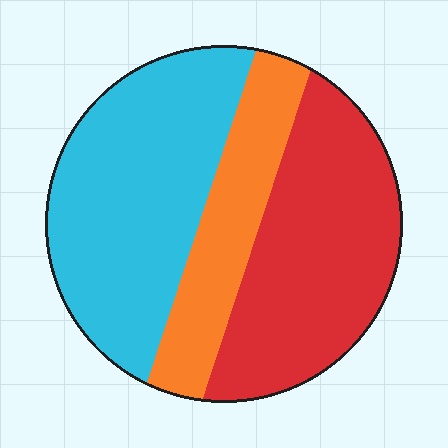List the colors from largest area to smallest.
From largest to smallest: cyan, red, orange.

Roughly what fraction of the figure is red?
Red covers 38% of the figure.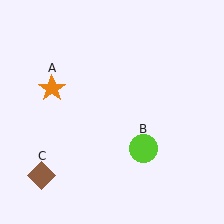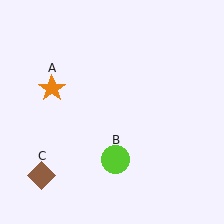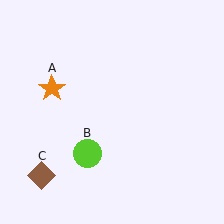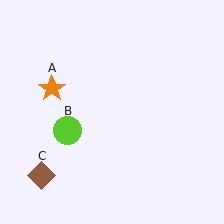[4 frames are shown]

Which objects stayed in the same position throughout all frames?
Orange star (object A) and brown diamond (object C) remained stationary.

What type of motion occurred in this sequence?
The lime circle (object B) rotated clockwise around the center of the scene.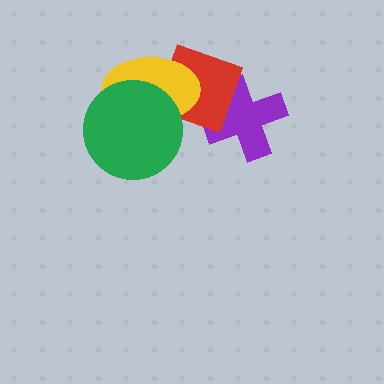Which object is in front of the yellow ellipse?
The green circle is in front of the yellow ellipse.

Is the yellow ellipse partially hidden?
Yes, it is partially covered by another shape.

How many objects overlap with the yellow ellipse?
2 objects overlap with the yellow ellipse.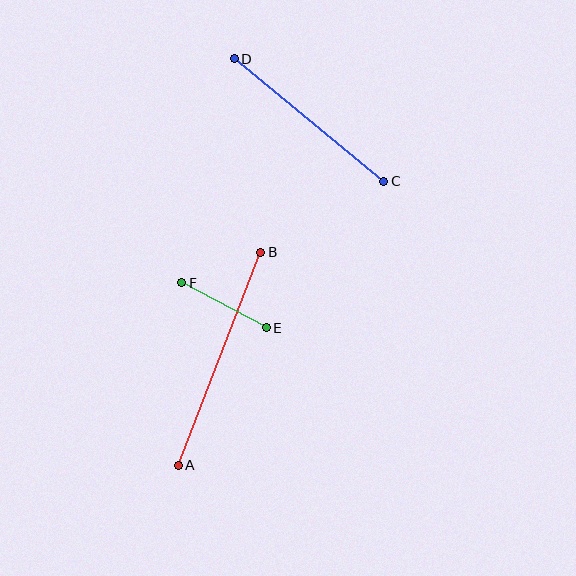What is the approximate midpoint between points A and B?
The midpoint is at approximately (220, 359) pixels.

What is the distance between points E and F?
The distance is approximately 96 pixels.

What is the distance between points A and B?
The distance is approximately 228 pixels.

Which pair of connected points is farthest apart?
Points A and B are farthest apart.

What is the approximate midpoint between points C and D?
The midpoint is at approximately (309, 120) pixels.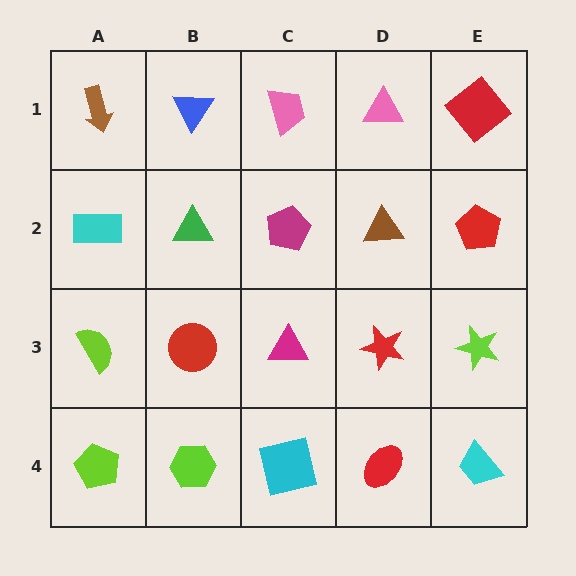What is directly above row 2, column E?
A red diamond.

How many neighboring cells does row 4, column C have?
3.